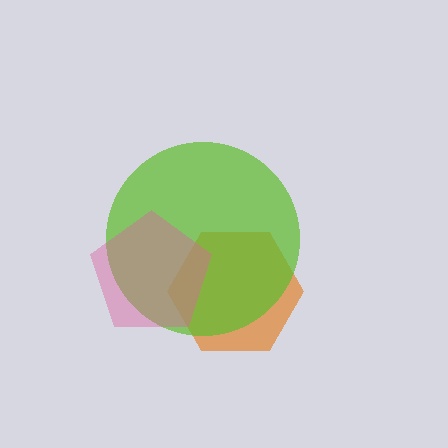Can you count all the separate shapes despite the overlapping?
Yes, there are 3 separate shapes.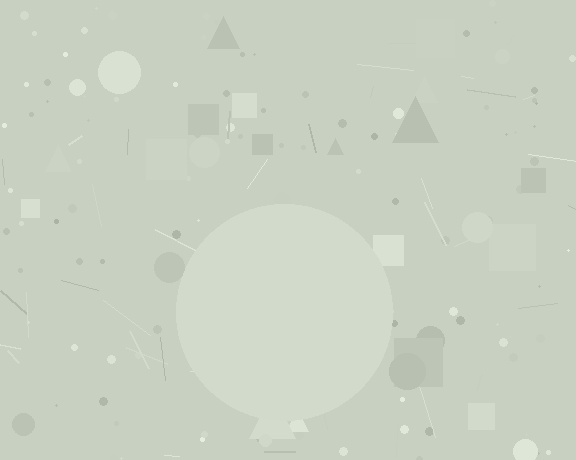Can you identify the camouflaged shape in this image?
The camouflaged shape is a circle.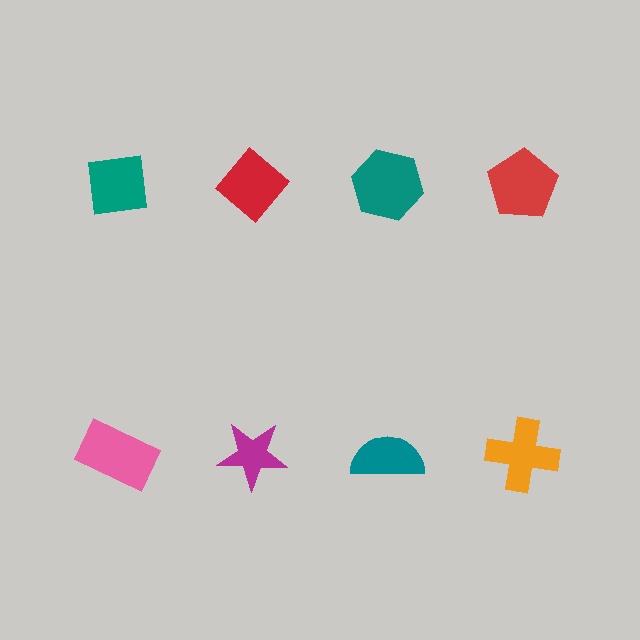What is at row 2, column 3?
A teal semicircle.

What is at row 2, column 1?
A pink rectangle.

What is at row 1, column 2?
A red diamond.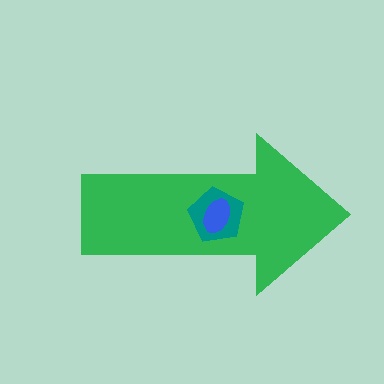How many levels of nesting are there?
3.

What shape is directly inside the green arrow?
The teal pentagon.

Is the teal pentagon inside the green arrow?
Yes.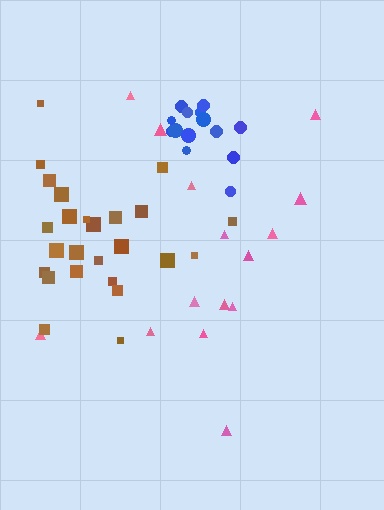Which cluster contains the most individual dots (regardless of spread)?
Brown (25).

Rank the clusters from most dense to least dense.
blue, brown, pink.